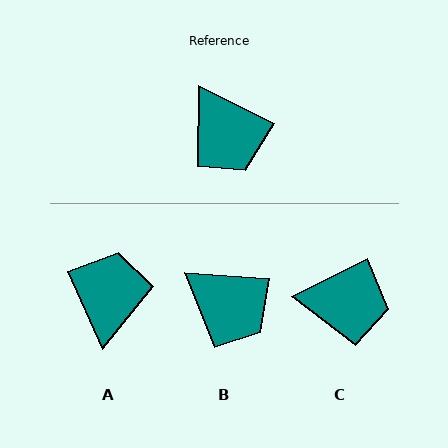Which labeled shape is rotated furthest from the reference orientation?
A, about 142 degrees away.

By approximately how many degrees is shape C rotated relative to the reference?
Approximately 53 degrees counter-clockwise.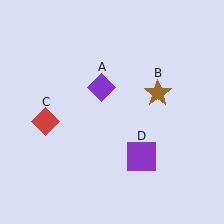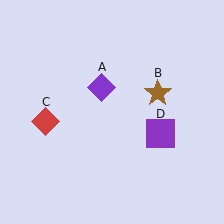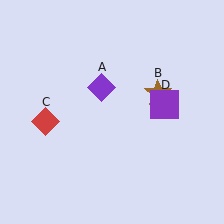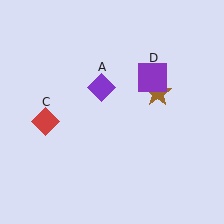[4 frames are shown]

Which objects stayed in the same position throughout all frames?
Purple diamond (object A) and brown star (object B) and red diamond (object C) remained stationary.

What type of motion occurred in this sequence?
The purple square (object D) rotated counterclockwise around the center of the scene.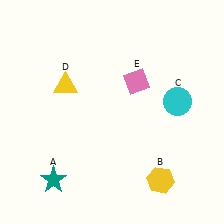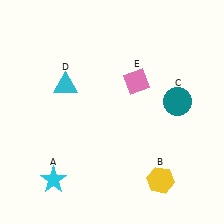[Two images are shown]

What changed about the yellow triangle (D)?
In Image 1, D is yellow. In Image 2, it changed to cyan.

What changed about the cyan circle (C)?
In Image 1, C is cyan. In Image 2, it changed to teal.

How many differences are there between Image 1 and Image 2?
There are 3 differences between the two images.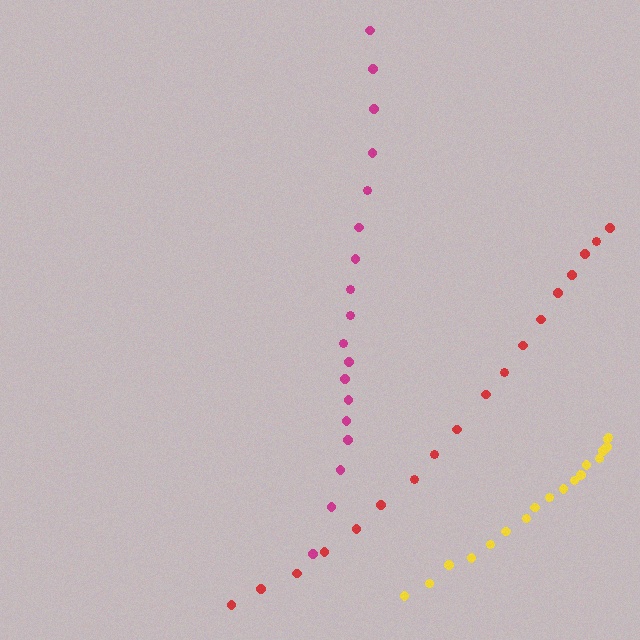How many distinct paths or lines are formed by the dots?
There are 3 distinct paths.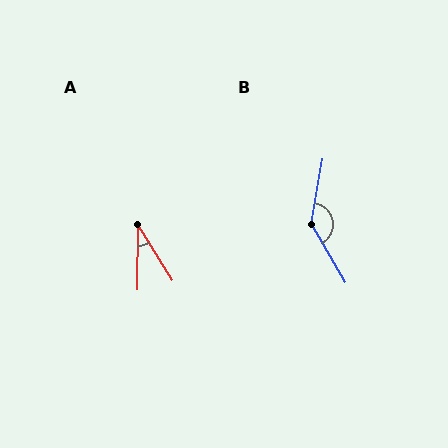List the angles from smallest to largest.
A (32°), B (140°).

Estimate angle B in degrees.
Approximately 140 degrees.